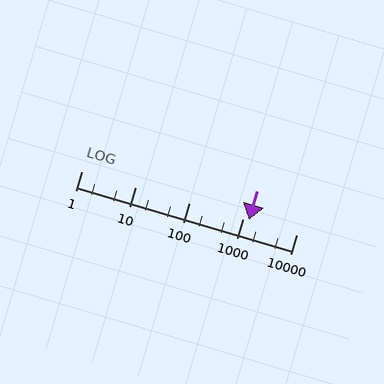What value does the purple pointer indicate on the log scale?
The pointer indicates approximately 1300.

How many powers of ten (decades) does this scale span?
The scale spans 4 decades, from 1 to 10000.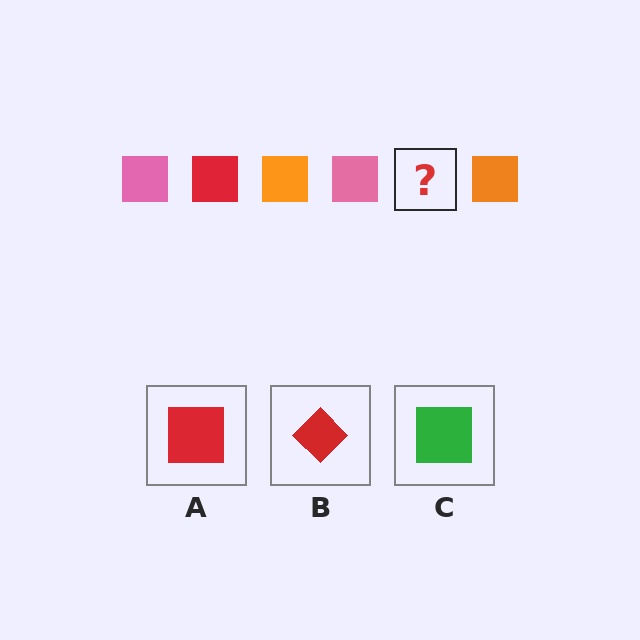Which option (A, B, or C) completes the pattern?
A.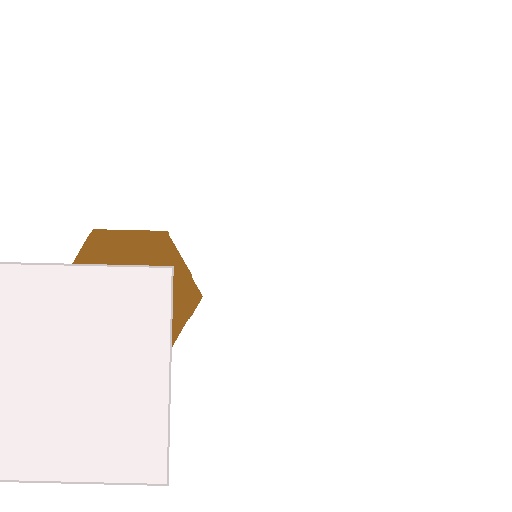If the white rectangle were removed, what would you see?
You would see the complete brown hexagon.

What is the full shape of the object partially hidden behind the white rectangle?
The partially hidden object is a brown hexagon.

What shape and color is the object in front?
The object in front is a white rectangle.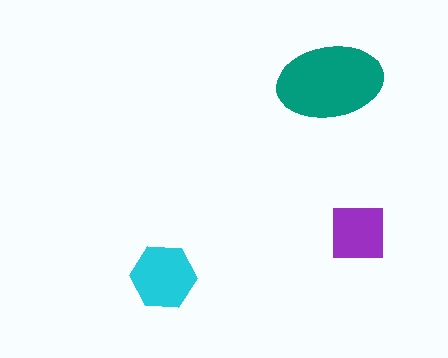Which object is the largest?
The teal ellipse.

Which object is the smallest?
The purple square.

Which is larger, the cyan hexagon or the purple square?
The cyan hexagon.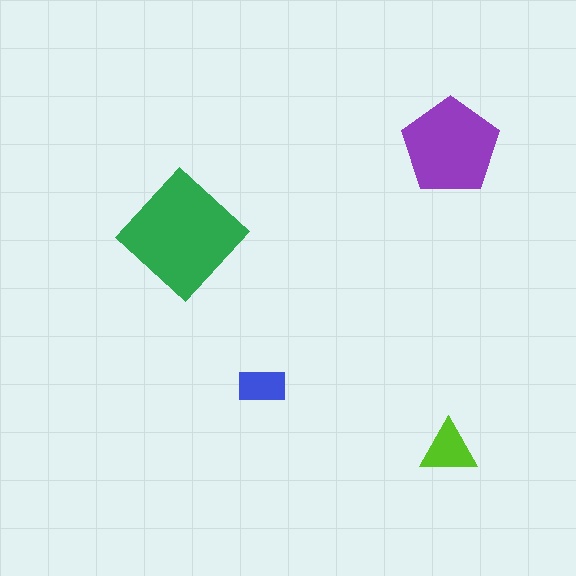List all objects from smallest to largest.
The blue rectangle, the lime triangle, the purple pentagon, the green diamond.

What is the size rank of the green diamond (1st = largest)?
1st.